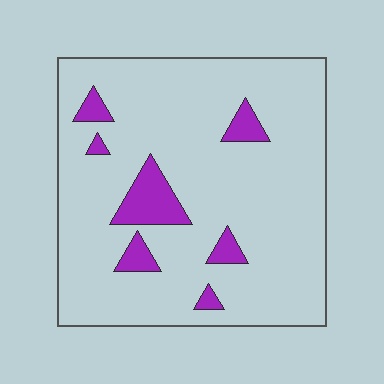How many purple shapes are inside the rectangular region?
7.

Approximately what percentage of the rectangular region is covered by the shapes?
Approximately 10%.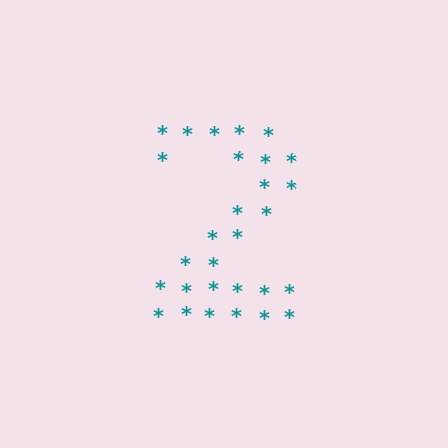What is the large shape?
The large shape is the digit 2.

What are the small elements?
The small elements are asterisks.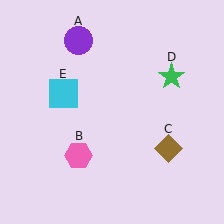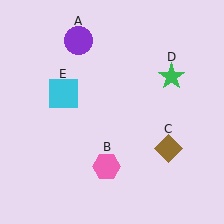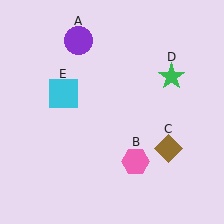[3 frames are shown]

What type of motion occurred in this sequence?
The pink hexagon (object B) rotated counterclockwise around the center of the scene.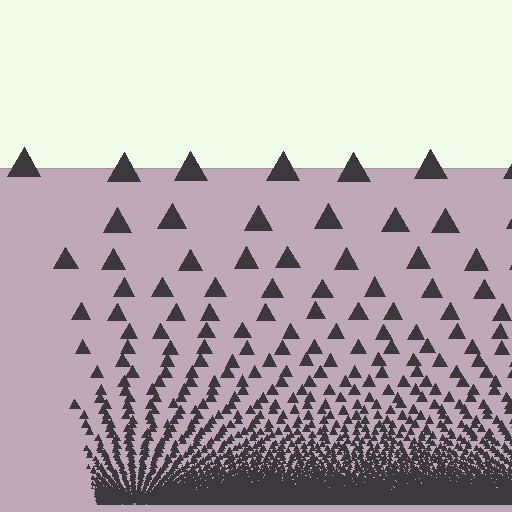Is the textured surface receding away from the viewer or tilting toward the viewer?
The surface appears to tilt toward the viewer. Texture elements get larger and sparser toward the top.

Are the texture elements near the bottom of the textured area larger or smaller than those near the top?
Smaller. The gradient is inverted — elements near the bottom are smaller and denser.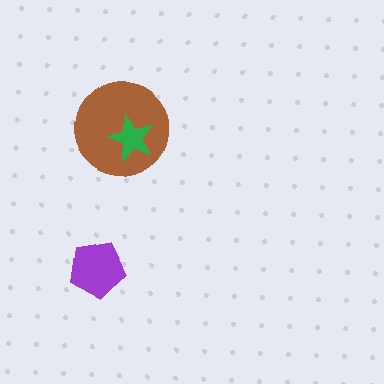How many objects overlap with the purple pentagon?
0 objects overlap with the purple pentagon.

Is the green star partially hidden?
No, no other shape covers it.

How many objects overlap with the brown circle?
1 object overlaps with the brown circle.